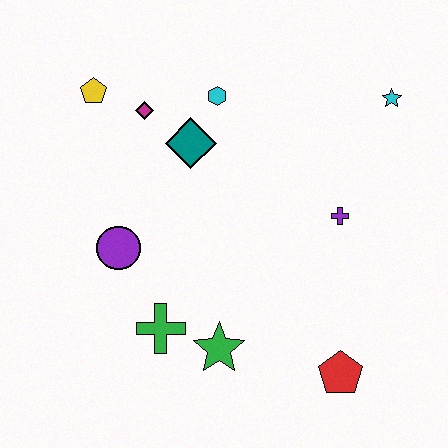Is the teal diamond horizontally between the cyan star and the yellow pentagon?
Yes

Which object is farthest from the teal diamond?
The red pentagon is farthest from the teal diamond.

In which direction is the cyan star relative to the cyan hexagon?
The cyan star is to the right of the cyan hexagon.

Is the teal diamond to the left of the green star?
Yes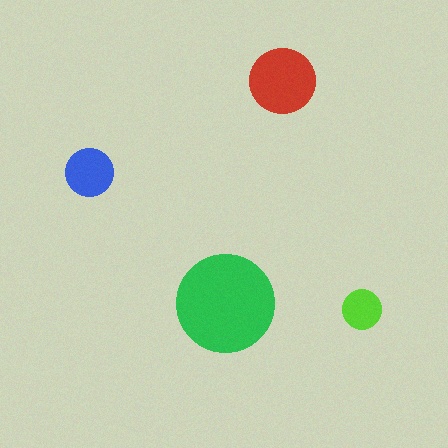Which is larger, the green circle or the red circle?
The green one.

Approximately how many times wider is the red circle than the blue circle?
About 1.5 times wider.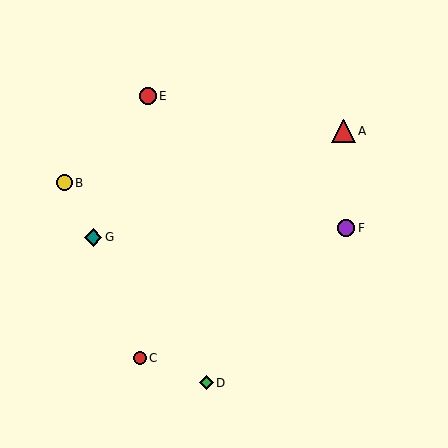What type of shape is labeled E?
Shape E is a red circle.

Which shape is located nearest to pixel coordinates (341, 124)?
The red triangle (labeled A) at (344, 131) is nearest to that location.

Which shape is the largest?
The red triangle (labeled A) is the largest.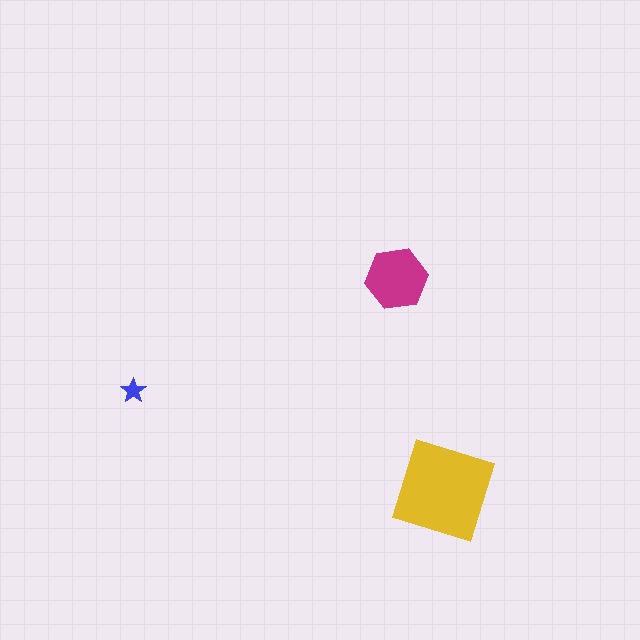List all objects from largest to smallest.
The yellow square, the magenta hexagon, the blue star.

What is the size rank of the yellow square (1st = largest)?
1st.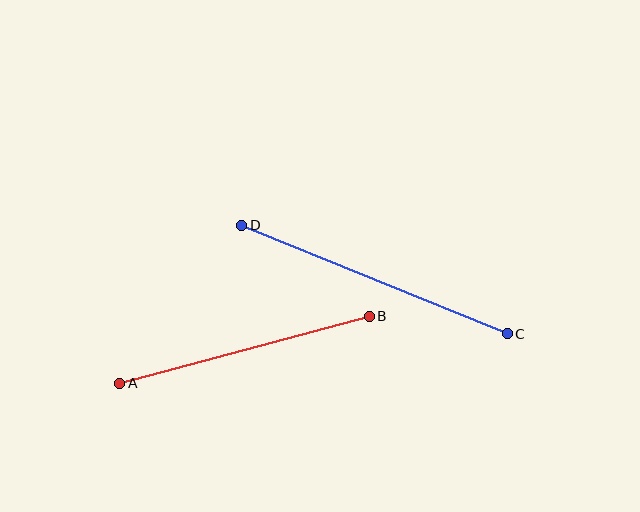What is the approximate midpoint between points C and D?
The midpoint is at approximately (375, 280) pixels.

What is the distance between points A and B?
The distance is approximately 258 pixels.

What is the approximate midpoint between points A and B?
The midpoint is at approximately (245, 350) pixels.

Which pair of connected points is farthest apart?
Points C and D are farthest apart.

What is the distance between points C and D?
The distance is approximately 286 pixels.